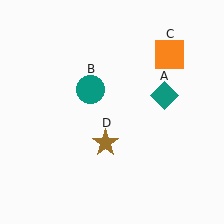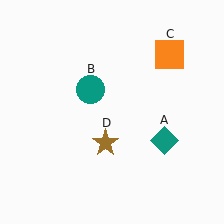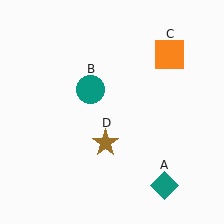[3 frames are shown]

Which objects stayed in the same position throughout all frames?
Teal circle (object B) and orange square (object C) and brown star (object D) remained stationary.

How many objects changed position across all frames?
1 object changed position: teal diamond (object A).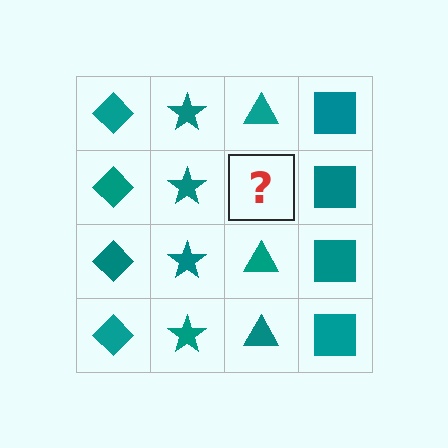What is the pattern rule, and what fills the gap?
The rule is that each column has a consistent shape. The gap should be filled with a teal triangle.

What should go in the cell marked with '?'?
The missing cell should contain a teal triangle.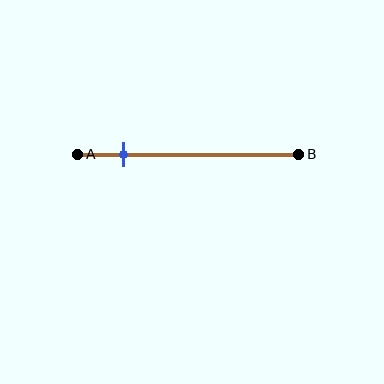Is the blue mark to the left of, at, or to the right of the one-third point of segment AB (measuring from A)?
The blue mark is to the left of the one-third point of segment AB.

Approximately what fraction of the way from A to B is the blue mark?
The blue mark is approximately 20% of the way from A to B.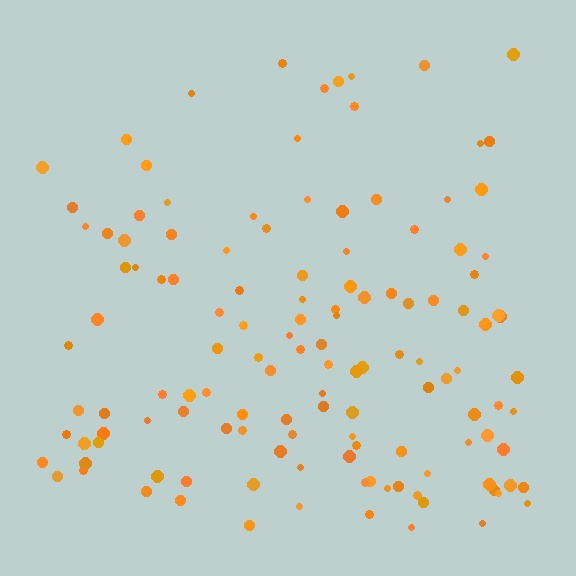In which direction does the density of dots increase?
From top to bottom, with the bottom side densest.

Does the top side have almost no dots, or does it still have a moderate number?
Still a moderate number, just noticeably fewer than the bottom.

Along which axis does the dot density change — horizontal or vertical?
Vertical.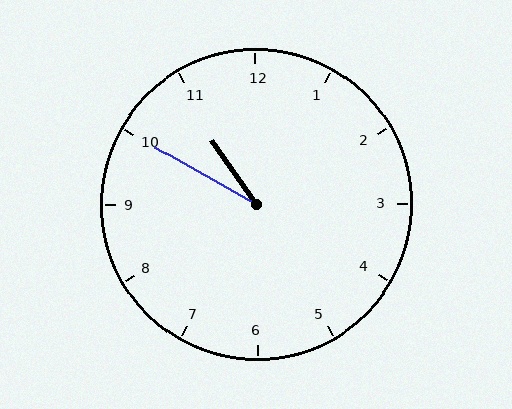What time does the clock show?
10:50.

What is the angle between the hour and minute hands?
Approximately 25 degrees.